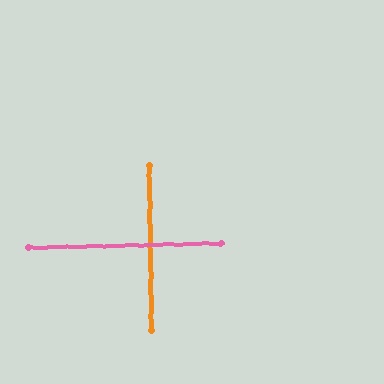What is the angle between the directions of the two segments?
Approximately 90 degrees.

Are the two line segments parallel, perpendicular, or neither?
Perpendicular — they meet at approximately 90°.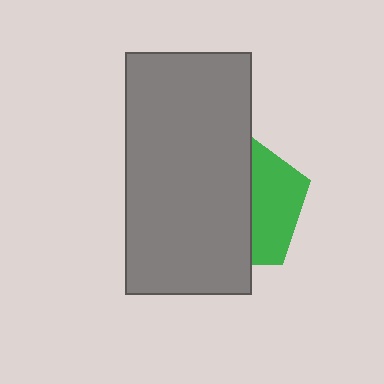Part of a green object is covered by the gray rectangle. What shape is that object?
It is a pentagon.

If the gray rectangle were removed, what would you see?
You would see the complete green pentagon.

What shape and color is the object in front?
The object in front is a gray rectangle.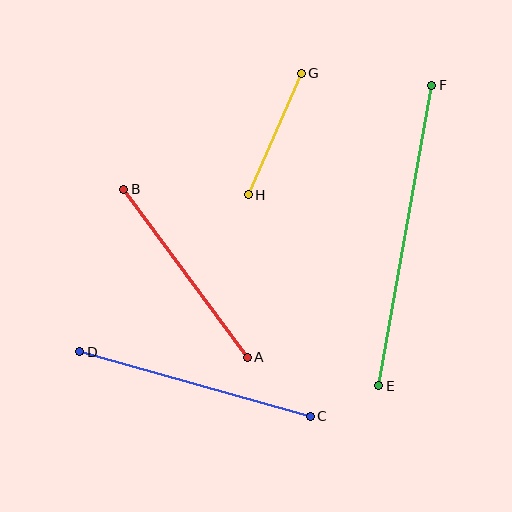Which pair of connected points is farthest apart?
Points E and F are farthest apart.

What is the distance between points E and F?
The distance is approximately 305 pixels.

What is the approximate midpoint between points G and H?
The midpoint is at approximately (275, 134) pixels.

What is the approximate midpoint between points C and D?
The midpoint is at approximately (195, 384) pixels.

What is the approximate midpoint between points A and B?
The midpoint is at approximately (185, 273) pixels.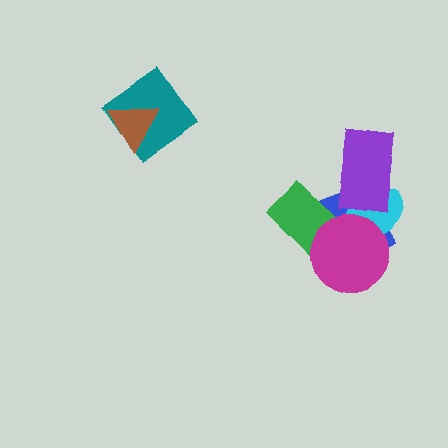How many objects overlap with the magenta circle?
3 objects overlap with the magenta circle.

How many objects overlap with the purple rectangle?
2 objects overlap with the purple rectangle.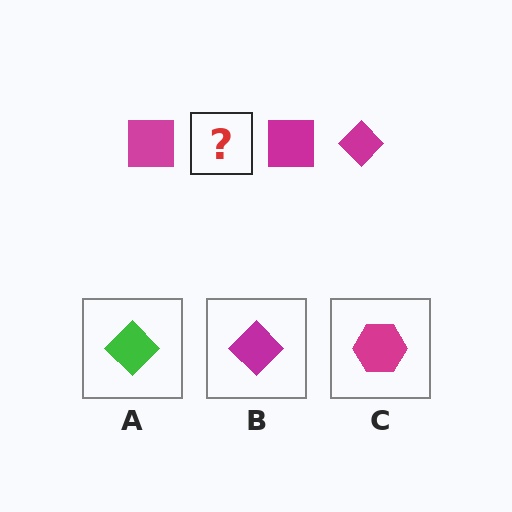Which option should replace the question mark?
Option B.